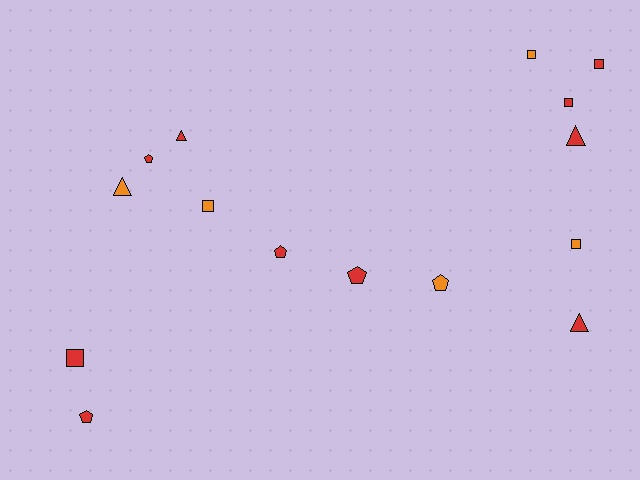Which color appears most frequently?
Red, with 10 objects.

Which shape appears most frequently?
Square, with 6 objects.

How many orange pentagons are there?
There is 1 orange pentagon.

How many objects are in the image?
There are 15 objects.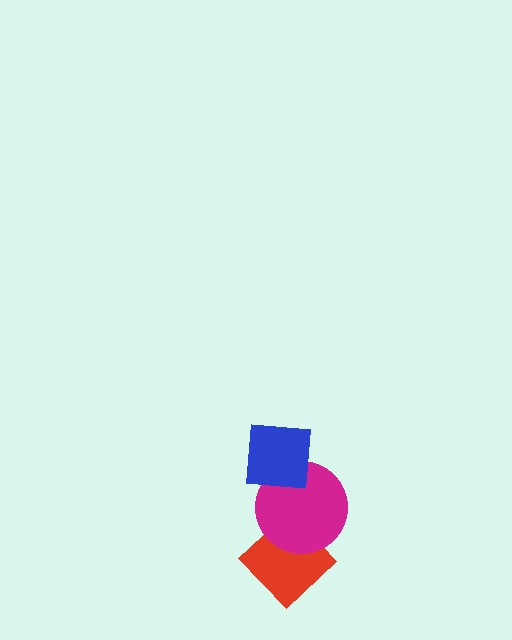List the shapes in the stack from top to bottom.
From top to bottom: the blue square, the magenta circle, the red diamond.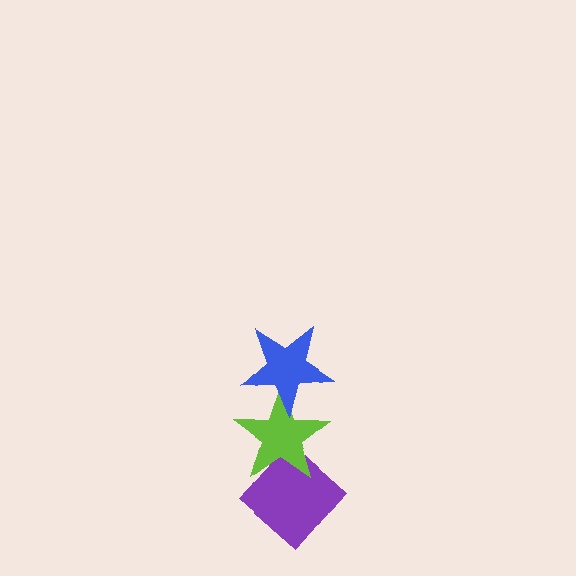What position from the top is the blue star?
The blue star is 1st from the top.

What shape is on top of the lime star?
The blue star is on top of the lime star.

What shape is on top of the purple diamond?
The lime star is on top of the purple diamond.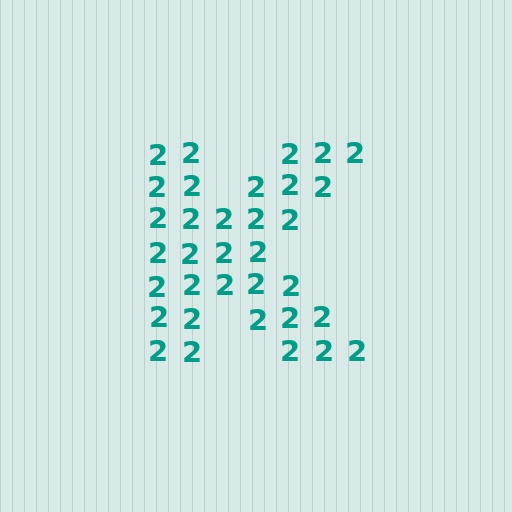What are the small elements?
The small elements are digit 2's.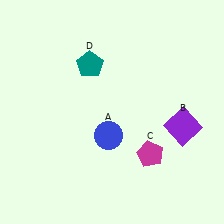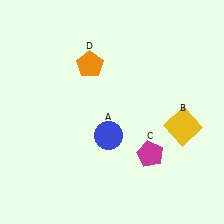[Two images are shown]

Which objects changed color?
B changed from purple to yellow. D changed from teal to orange.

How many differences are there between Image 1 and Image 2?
There are 2 differences between the two images.